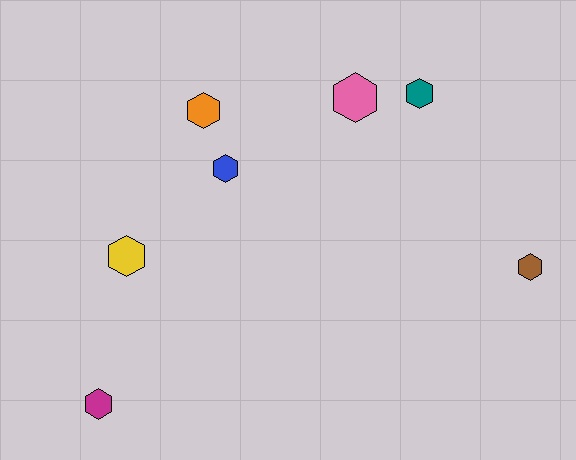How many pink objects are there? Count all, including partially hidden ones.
There is 1 pink object.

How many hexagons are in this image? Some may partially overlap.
There are 7 hexagons.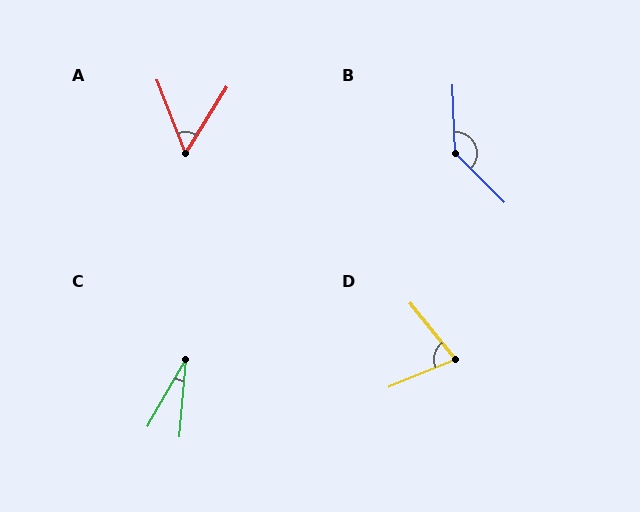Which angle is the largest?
B, at approximately 137 degrees.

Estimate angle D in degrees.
Approximately 73 degrees.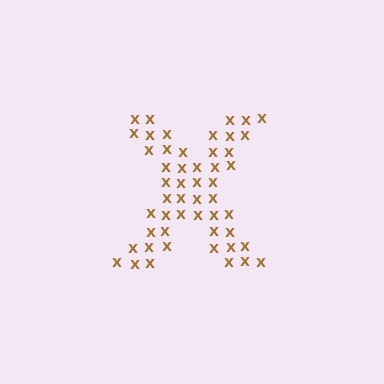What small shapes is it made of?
It is made of small letter X's.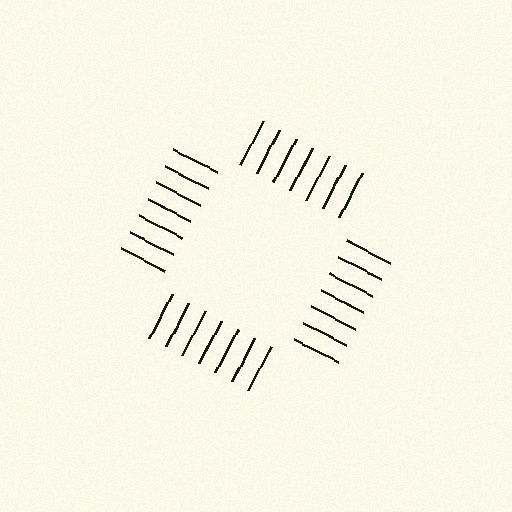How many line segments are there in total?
28 — 7 along each of the 4 edges.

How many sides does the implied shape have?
4 sides — the line-ends trace a square.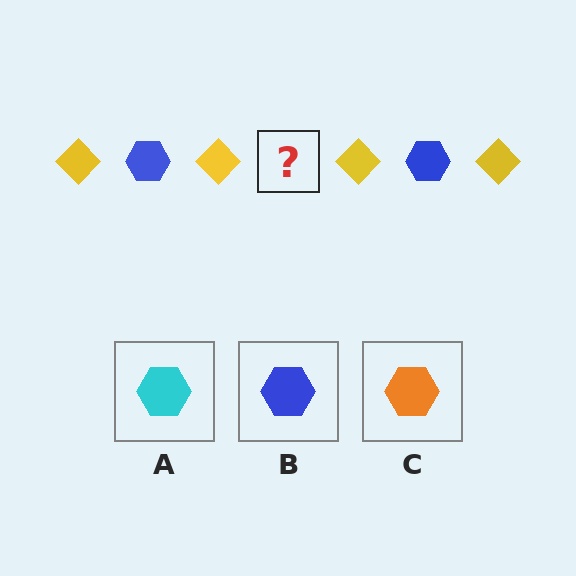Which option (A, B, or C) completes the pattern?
B.